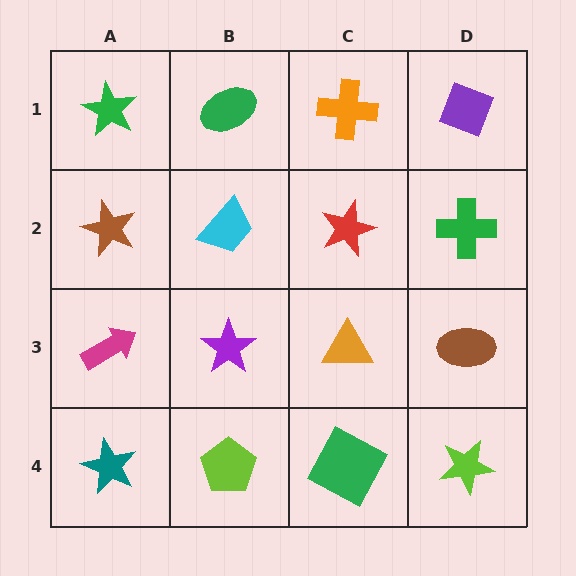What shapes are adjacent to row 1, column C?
A red star (row 2, column C), a green ellipse (row 1, column B), a purple diamond (row 1, column D).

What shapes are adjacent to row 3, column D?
A green cross (row 2, column D), a lime star (row 4, column D), an orange triangle (row 3, column C).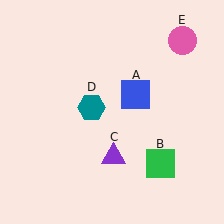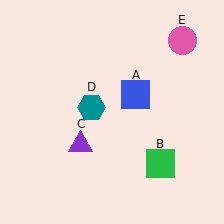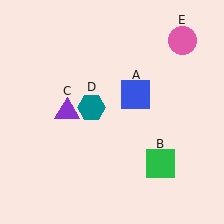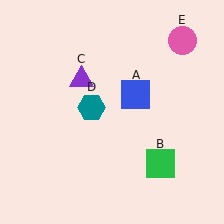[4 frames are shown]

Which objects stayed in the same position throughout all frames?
Blue square (object A) and green square (object B) and teal hexagon (object D) and pink circle (object E) remained stationary.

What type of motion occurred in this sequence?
The purple triangle (object C) rotated clockwise around the center of the scene.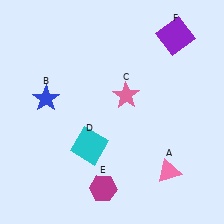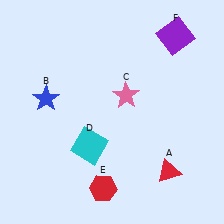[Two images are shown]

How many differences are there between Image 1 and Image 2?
There are 2 differences between the two images.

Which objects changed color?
A changed from pink to red. E changed from magenta to red.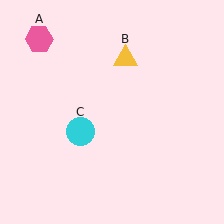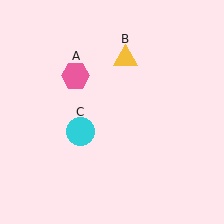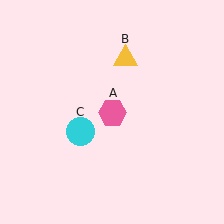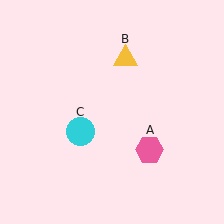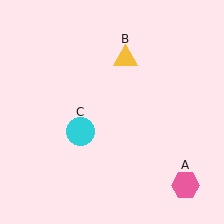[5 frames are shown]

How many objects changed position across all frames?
1 object changed position: pink hexagon (object A).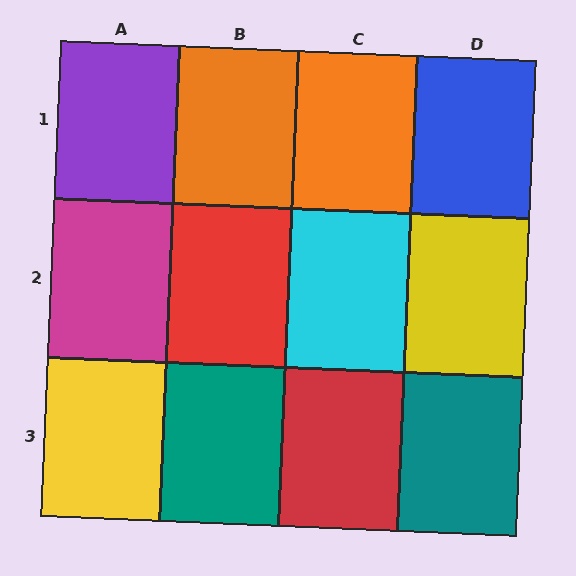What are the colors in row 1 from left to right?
Purple, orange, orange, blue.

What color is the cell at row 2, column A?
Magenta.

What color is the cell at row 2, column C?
Cyan.